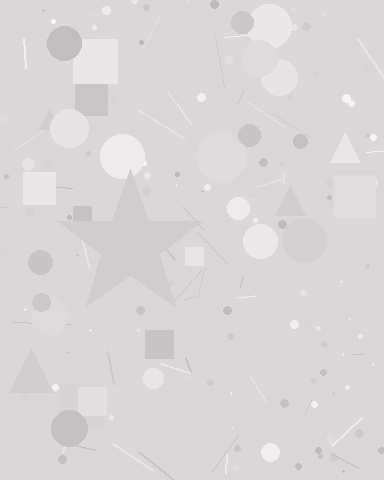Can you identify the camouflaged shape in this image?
The camouflaged shape is a star.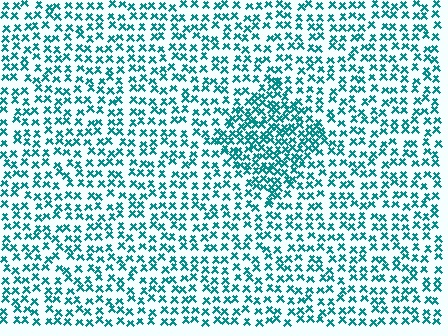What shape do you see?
I see a diamond.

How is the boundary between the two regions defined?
The boundary is defined by a change in element density (approximately 1.9x ratio). All elements are the same color, size, and shape.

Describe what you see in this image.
The image contains small teal elements arranged at two different densities. A diamond-shaped region is visible where the elements are more densely packed than the surrounding area.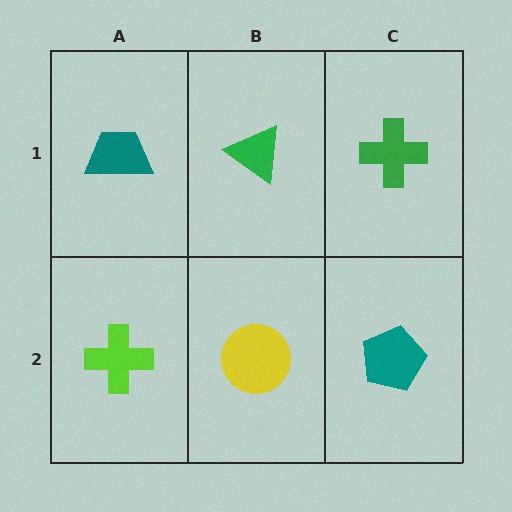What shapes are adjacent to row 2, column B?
A green triangle (row 1, column B), a lime cross (row 2, column A), a teal pentagon (row 2, column C).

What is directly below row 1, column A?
A lime cross.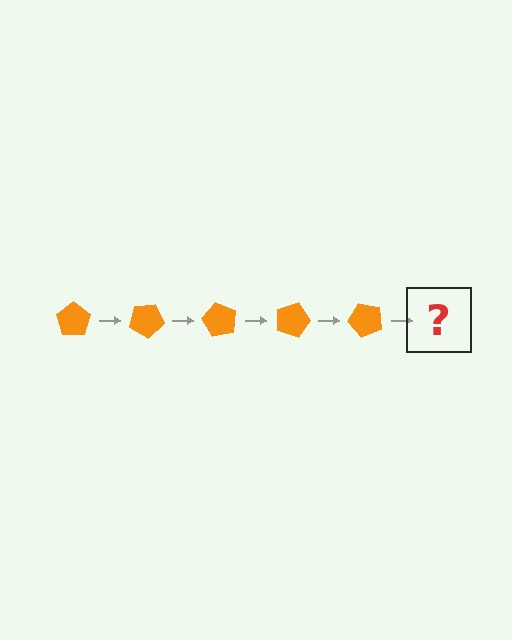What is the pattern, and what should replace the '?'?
The pattern is that the pentagon rotates 30 degrees each step. The '?' should be an orange pentagon rotated 150 degrees.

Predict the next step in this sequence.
The next step is an orange pentagon rotated 150 degrees.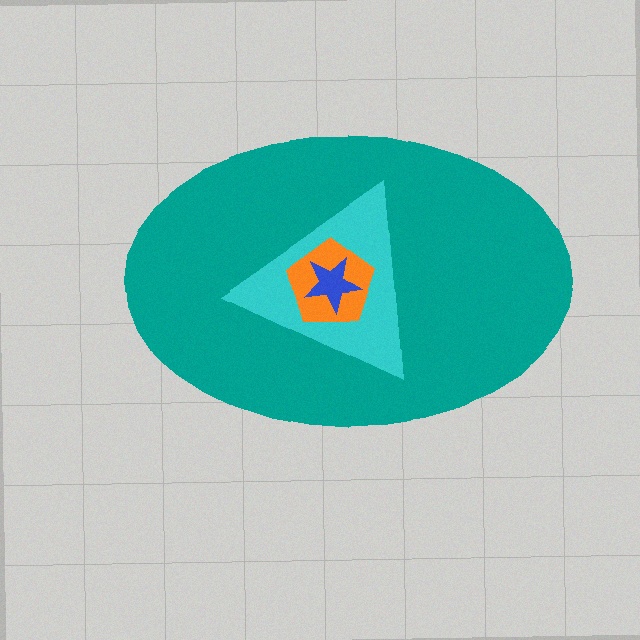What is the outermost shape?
The teal ellipse.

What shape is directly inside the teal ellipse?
The cyan triangle.